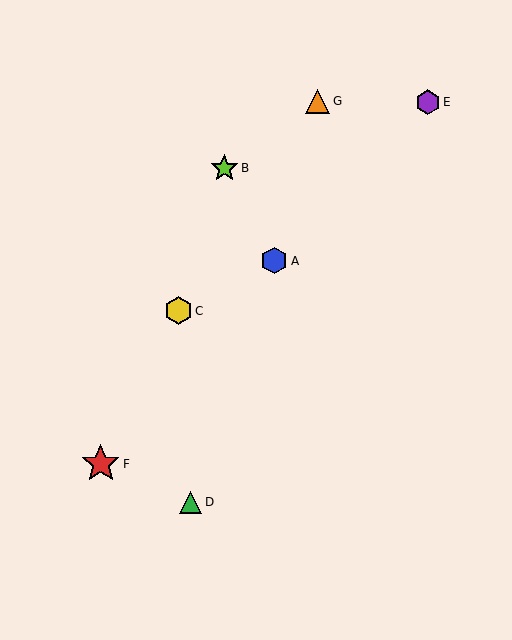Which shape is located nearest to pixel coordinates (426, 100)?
The purple hexagon (labeled E) at (428, 102) is nearest to that location.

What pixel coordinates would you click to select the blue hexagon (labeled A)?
Click at (274, 261) to select the blue hexagon A.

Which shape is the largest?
The red star (labeled F) is the largest.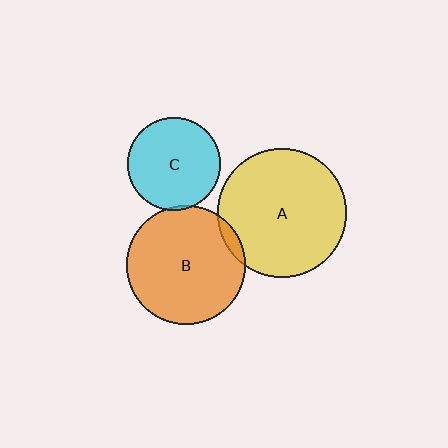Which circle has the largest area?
Circle A (yellow).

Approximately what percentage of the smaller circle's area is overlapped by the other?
Approximately 5%.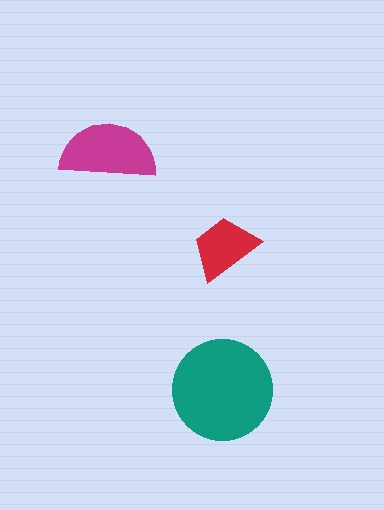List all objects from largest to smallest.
The teal circle, the magenta semicircle, the red trapezoid.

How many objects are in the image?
There are 3 objects in the image.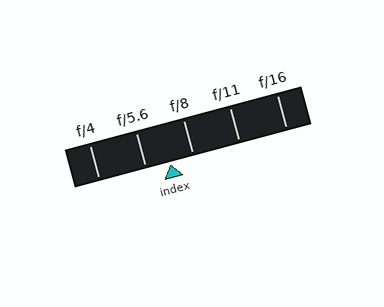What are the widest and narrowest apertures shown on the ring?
The widest aperture shown is f/4 and the narrowest is f/16.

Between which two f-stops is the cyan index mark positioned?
The index mark is between f/5.6 and f/8.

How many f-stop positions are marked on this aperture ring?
There are 5 f-stop positions marked.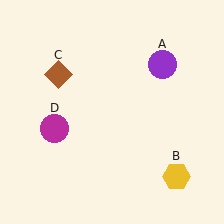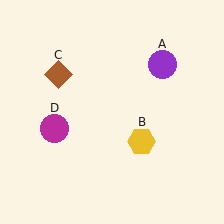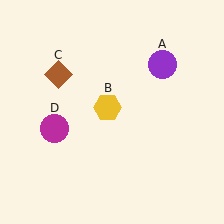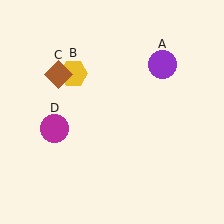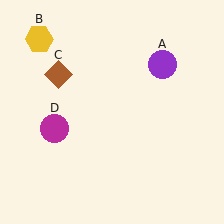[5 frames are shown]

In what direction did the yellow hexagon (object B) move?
The yellow hexagon (object B) moved up and to the left.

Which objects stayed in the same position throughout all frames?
Purple circle (object A) and brown diamond (object C) and magenta circle (object D) remained stationary.